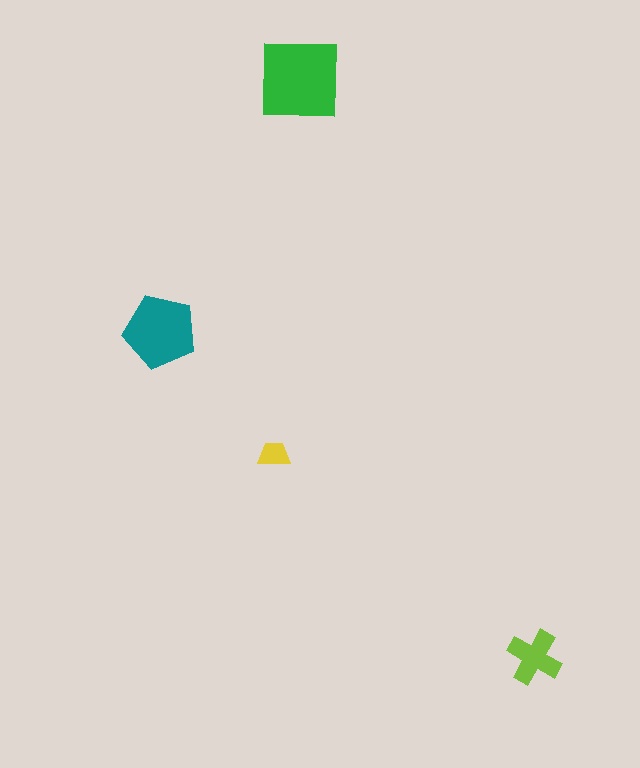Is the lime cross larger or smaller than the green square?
Smaller.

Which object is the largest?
The green square.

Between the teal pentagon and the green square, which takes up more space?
The green square.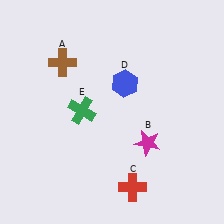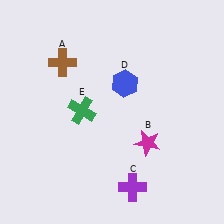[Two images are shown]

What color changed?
The cross (C) changed from red in Image 1 to purple in Image 2.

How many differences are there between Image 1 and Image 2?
There is 1 difference between the two images.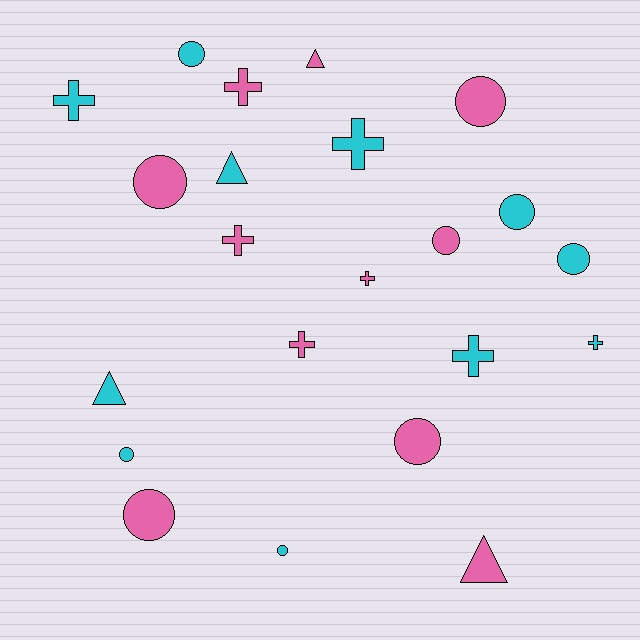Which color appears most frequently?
Pink, with 11 objects.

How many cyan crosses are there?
There are 4 cyan crosses.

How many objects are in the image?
There are 22 objects.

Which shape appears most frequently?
Circle, with 10 objects.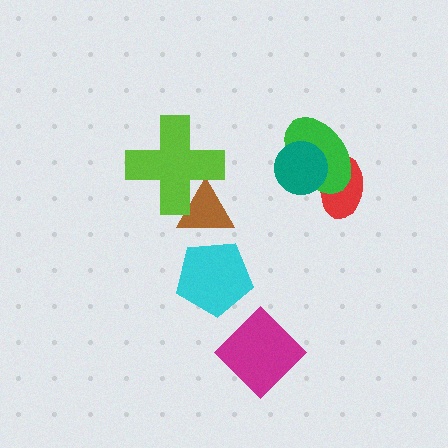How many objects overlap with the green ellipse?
2 objects overlap with the green ellipse.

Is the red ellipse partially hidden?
Yes, it is partially covered by another shape.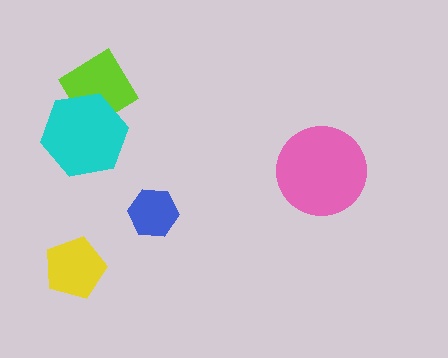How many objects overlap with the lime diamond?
1 object overlaps with the lime diamond.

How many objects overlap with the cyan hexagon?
1 object overlaps with the cyan hexagon.